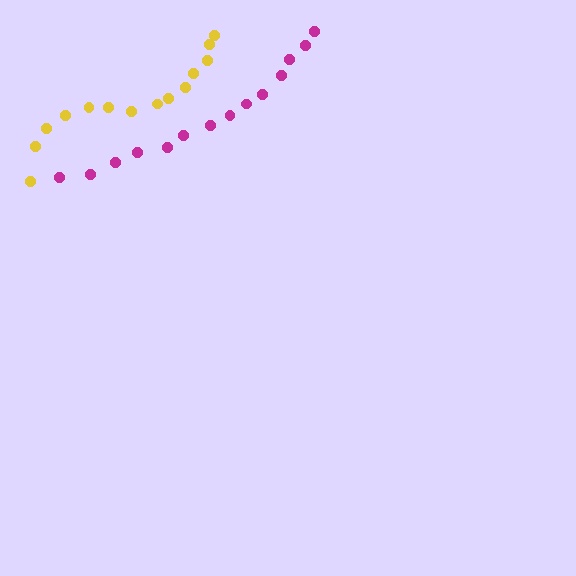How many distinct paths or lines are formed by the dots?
There are 2 distinct paths.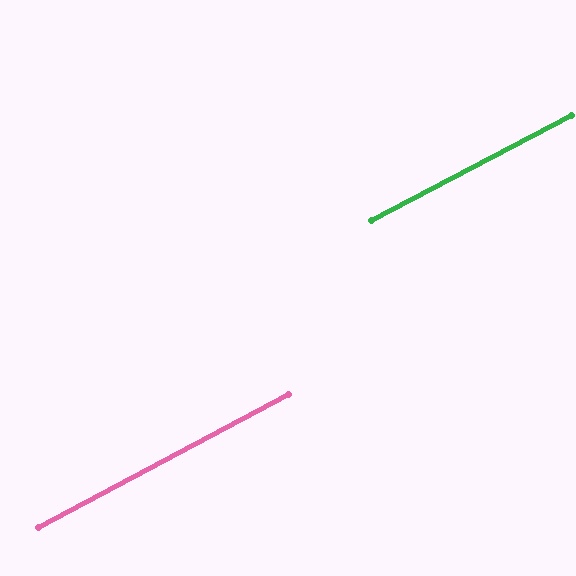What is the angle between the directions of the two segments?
Approximately 0 degrees.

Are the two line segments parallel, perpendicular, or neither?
Parallel — their directions differ by only 0.4°.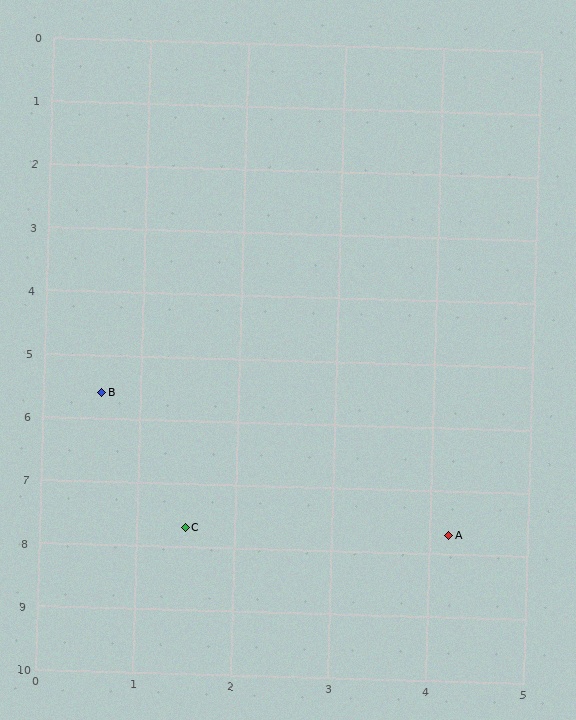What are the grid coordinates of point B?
Point B is at approximately (0.6, 5.6).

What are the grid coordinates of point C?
Point C is at approximately (1.5, 7.7).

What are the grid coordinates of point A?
Point A is at approximately (4.2, 7.7).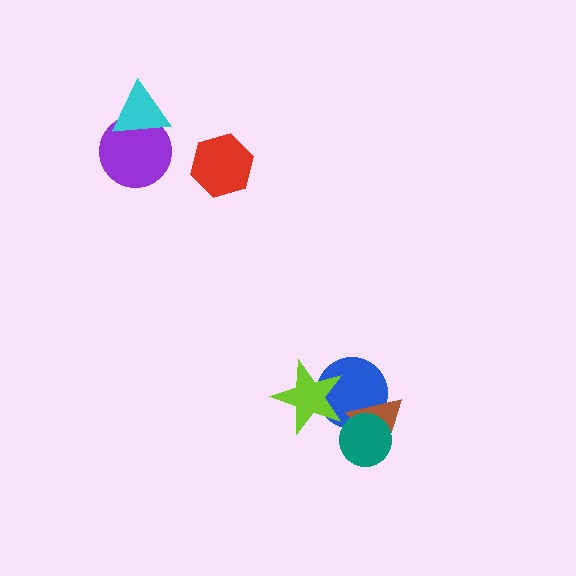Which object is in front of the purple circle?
The cyan triangle is in front of the purple circle.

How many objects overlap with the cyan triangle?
1 object overlaps with the cyan triangle.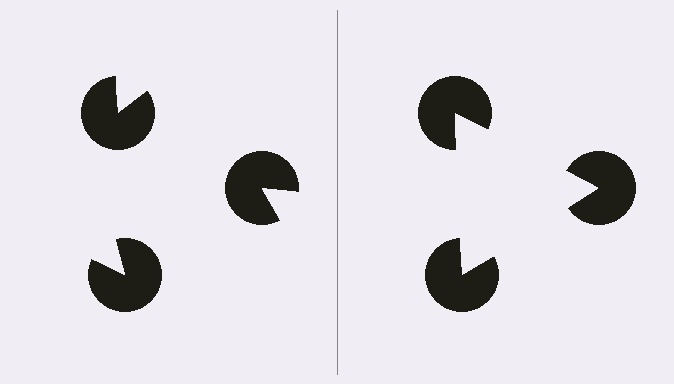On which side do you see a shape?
An illusory triangle appears on the right side. On the left side the wedge cuts are rotated, so no coherent shape forms.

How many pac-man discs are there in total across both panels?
6 — 3 on each side.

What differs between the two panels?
The pac-man discs are positioned identically on both sides; only the wedge orientations differ. On the right they align to a triangle; on the left they are misaligned.